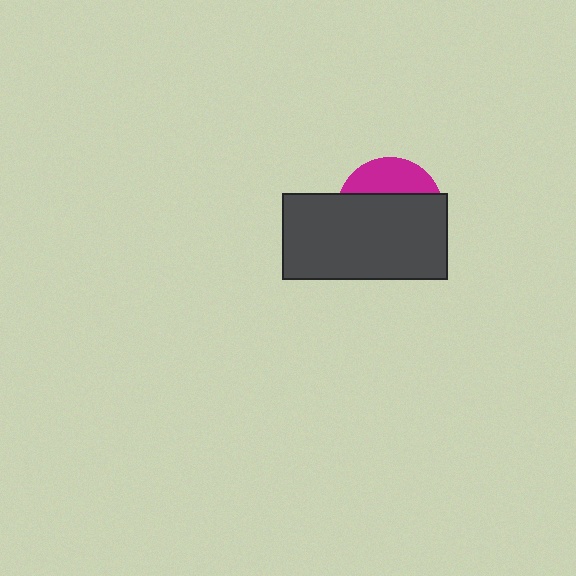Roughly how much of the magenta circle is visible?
A small part of it is visible (roughly 30%).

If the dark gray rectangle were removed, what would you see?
You would see the complete magenta circle.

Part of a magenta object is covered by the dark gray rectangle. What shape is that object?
It is a circle.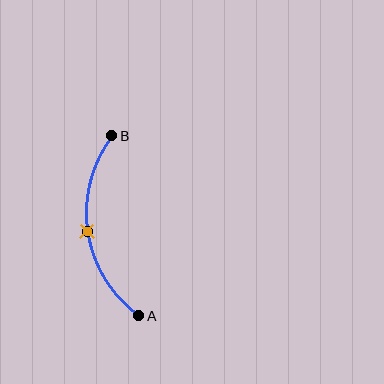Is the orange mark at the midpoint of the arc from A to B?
Yes. The orange mark lies on the arc at equal arc-length from both A and B — it is the arc midpoint.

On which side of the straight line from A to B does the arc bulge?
The arc bulges to the left of the straight line connecting A and B.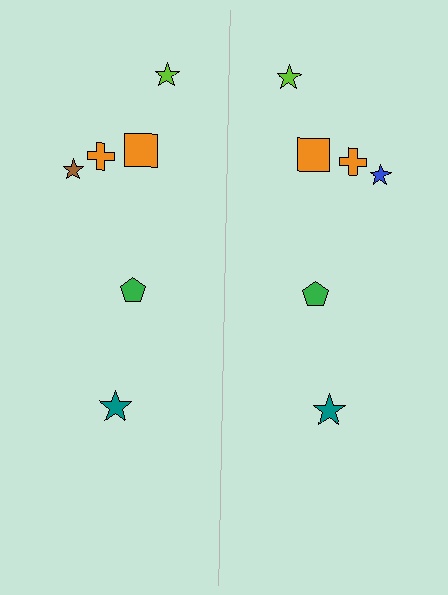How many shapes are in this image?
There are 12 shapes in this image.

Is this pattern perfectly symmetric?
No, the pattern is not perfectly symmetric. The blue star on the right side breaks the symmetry — its mirror counterpart is brown.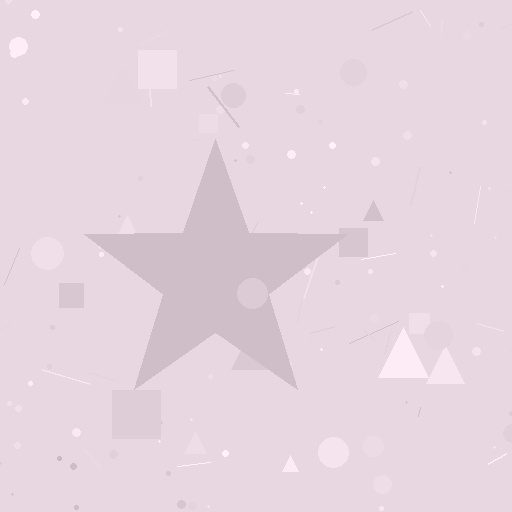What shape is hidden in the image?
A star is hidden in the image.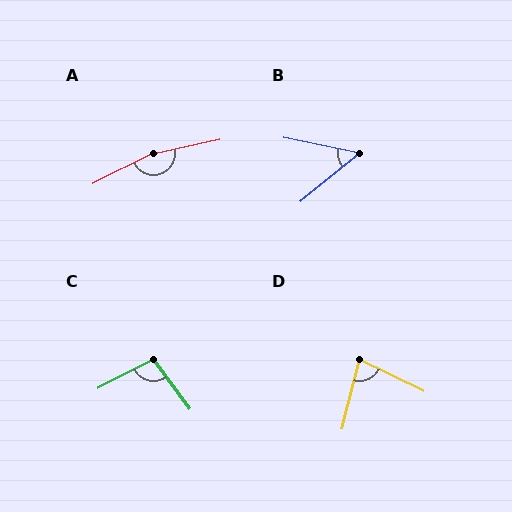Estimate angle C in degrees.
Approximately 100 degrees.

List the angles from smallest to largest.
B (51°), D (78°), C (100°), A (166°).